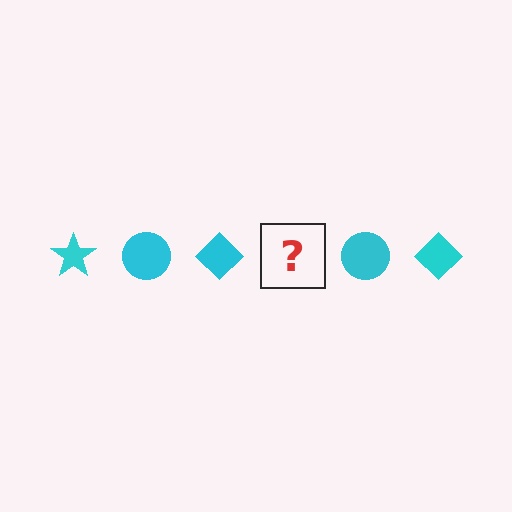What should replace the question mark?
The question mark should be replaced with a cyan star.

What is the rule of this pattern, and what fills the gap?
The rule is that the pattern cycles through star, circle, diamond shapes in cyan. The gap should be filled with a cyan star.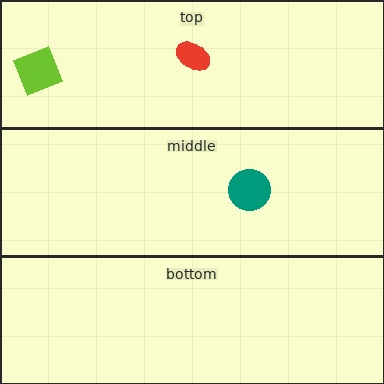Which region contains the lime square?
The top region.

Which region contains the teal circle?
The middle region.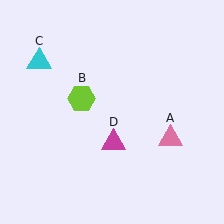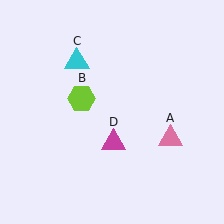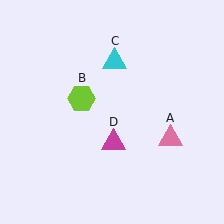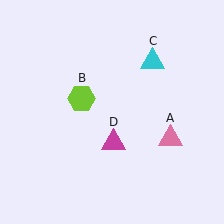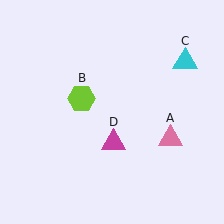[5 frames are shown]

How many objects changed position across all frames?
1 object changed position: cyan triangle (object C).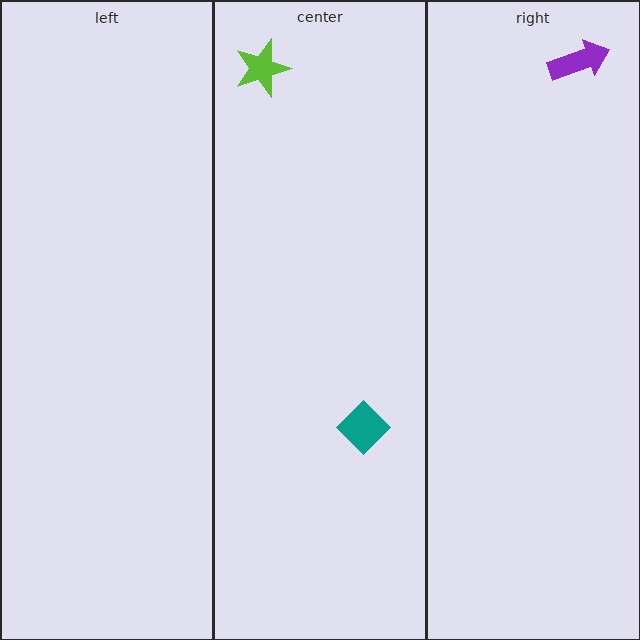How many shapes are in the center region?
2.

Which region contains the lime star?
The center region.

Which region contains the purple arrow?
The right region.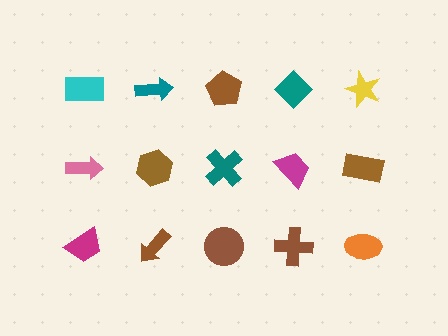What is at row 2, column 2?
A brown hexagon.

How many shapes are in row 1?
5 shapes.